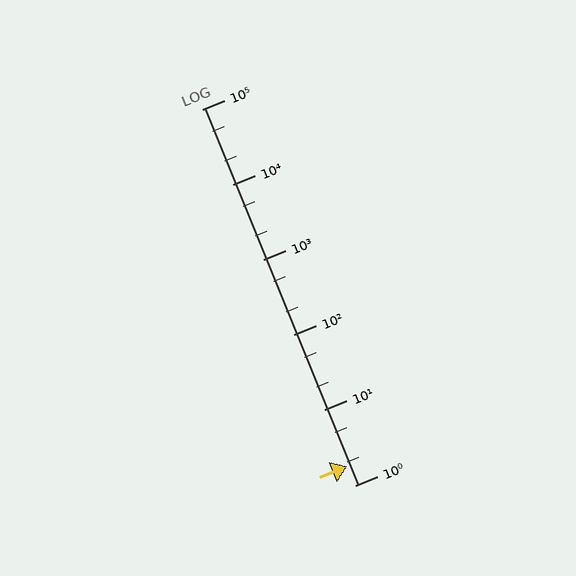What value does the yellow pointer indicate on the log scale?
The pointer indicates approximately 1.8.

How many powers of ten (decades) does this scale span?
The scale spans 5 decades, from 1 to 100000.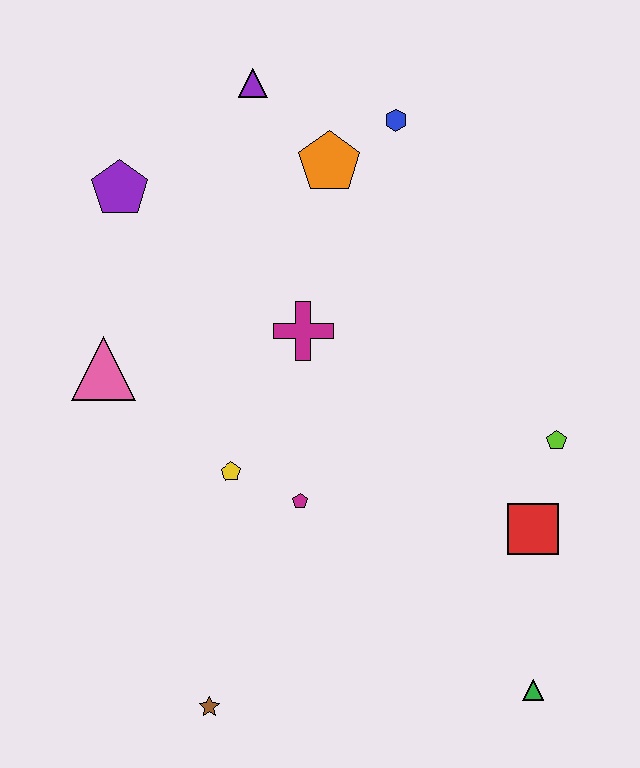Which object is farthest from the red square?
The purple pentagon is farthest from the red square.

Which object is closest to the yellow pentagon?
The magenta pentagon is closest to the yellow pentagon.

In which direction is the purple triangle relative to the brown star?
The purple triangle is above the brown star.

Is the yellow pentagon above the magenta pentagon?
Yes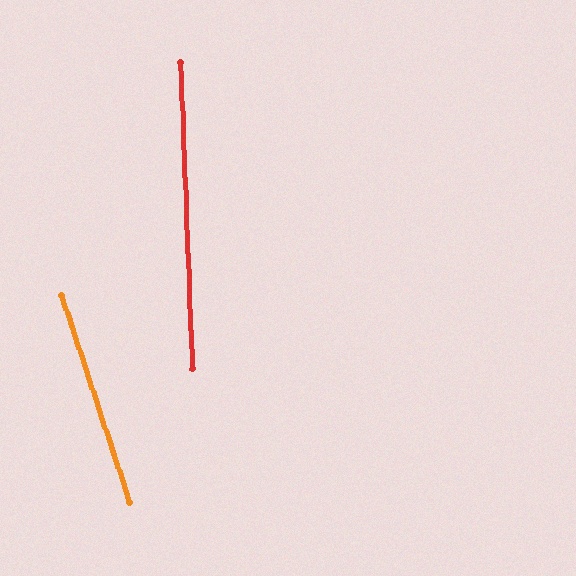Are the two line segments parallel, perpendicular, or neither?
Neither parallel nor perpendicular — they differ by about 16°.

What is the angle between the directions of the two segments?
Approximately 16 degrees.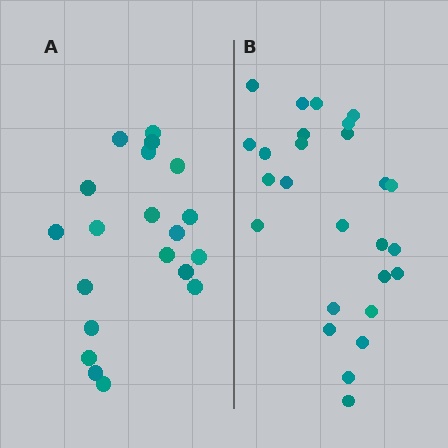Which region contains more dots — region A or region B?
Region B (the right region) has more dots.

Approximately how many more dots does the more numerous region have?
Region B has about 6 more dots than region A.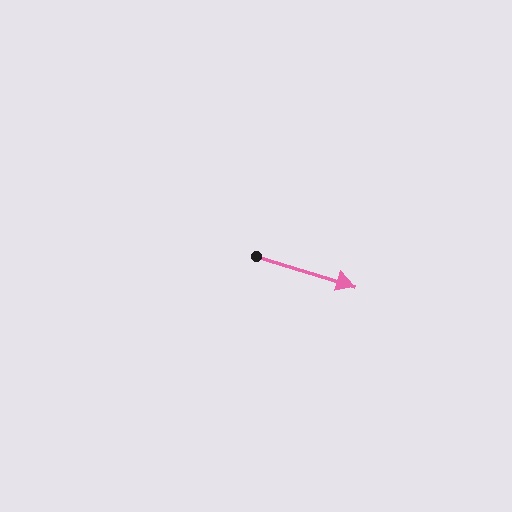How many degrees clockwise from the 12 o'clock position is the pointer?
Approximately 107 degrees.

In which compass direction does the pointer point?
East.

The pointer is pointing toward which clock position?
Roughly 4 o'clock.